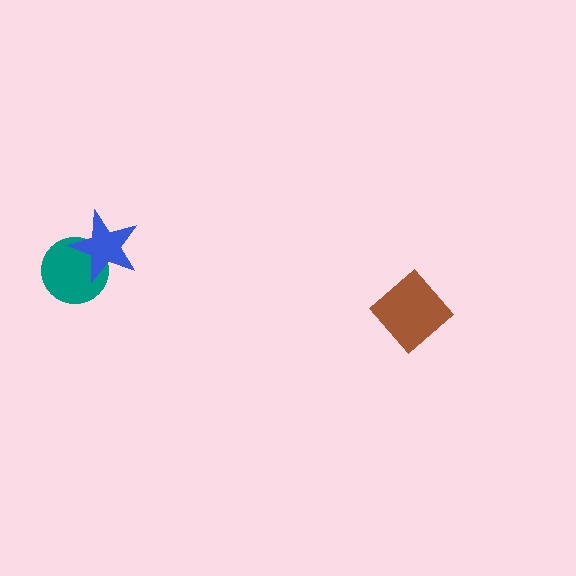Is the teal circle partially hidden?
Yes, it is partially covered by another shape.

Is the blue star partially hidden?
No, no other shape covers it.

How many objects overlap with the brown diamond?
0 objects overlap with the brown diamond.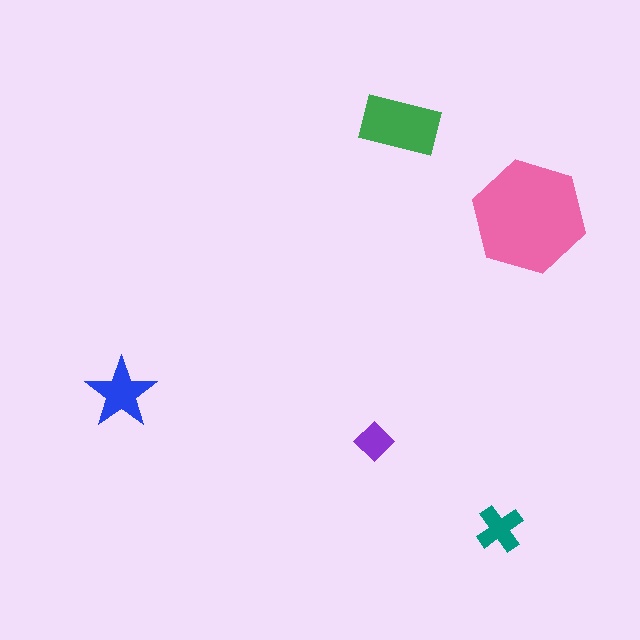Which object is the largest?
The pink hexagon.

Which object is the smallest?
The purple diamond.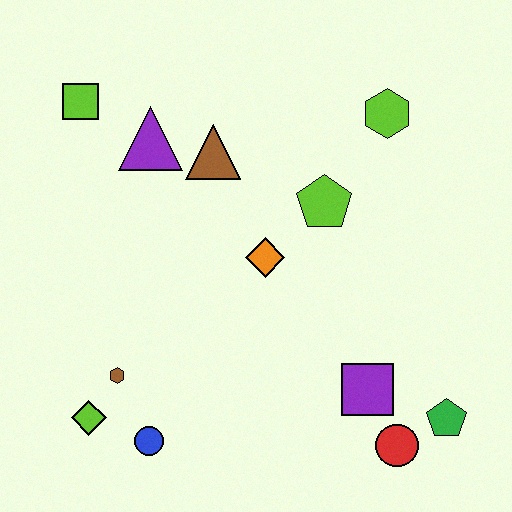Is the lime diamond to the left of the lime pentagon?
Yes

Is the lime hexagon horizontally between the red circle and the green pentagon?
No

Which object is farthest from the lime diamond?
The lime hexagon is farthest from the lime diamond.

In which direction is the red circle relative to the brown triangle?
The red circle is below the brown triangle.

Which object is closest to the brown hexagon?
The lime diamond is closest to the brown hexagon.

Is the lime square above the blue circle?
Yes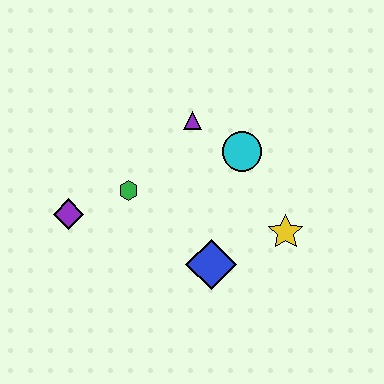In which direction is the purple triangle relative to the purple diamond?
The purple triangle is to the right of the purple diamond.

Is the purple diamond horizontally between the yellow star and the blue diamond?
No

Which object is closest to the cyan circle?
The purple triangle is closest to the cyan circle.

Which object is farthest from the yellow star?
The purple diamond is farthest from the yellow star.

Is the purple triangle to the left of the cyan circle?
Yes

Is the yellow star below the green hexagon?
Yes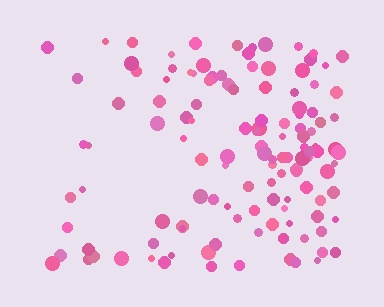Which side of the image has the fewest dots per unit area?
The left.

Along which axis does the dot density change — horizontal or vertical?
Horizontal.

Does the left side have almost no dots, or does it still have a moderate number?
Still a moderate number, just noticeably fewer than the right.